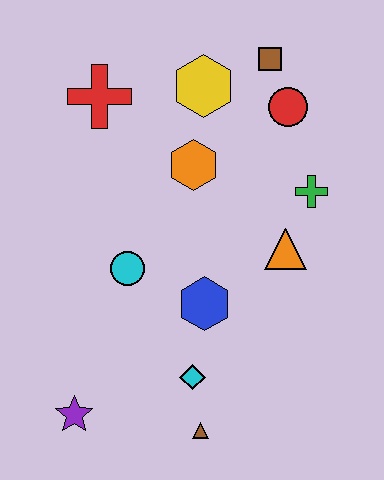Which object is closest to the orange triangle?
The green cross is closest to the orange triangle.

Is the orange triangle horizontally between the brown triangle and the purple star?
No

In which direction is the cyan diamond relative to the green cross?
The cyan diamond is below the green cross.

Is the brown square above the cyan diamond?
Yes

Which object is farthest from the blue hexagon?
The brown square is farthest from the blue hexagon.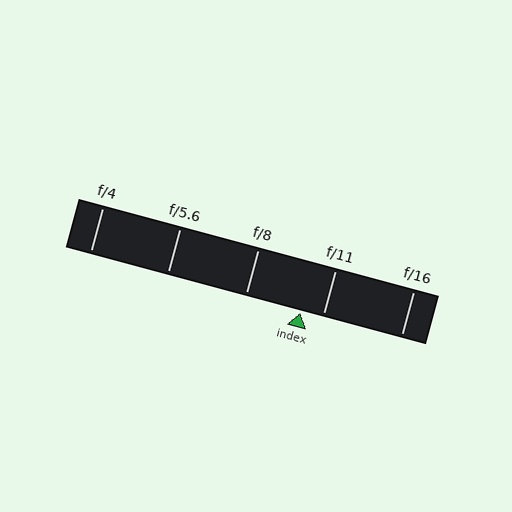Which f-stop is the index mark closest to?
The index mark is closest to f/11.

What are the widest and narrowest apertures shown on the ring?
The widest aperture shown is f/4 and the narrowest is f/16.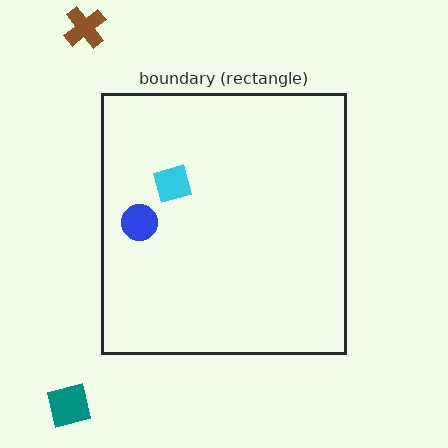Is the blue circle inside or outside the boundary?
Inside.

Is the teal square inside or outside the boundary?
Outside.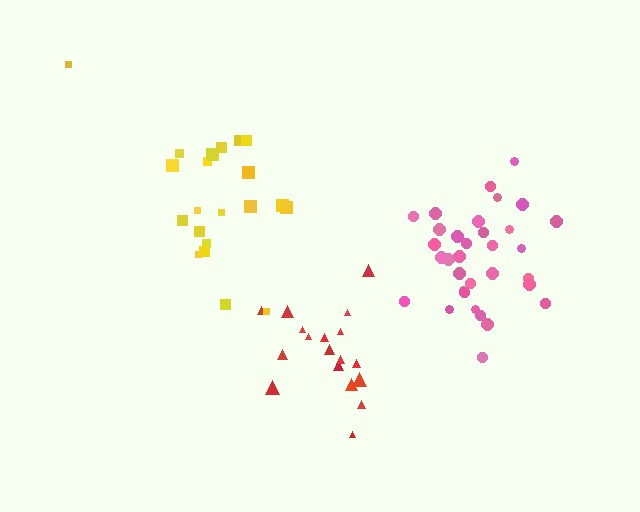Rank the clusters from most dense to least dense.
red, pink, yellow.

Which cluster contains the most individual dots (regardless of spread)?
Pink (33).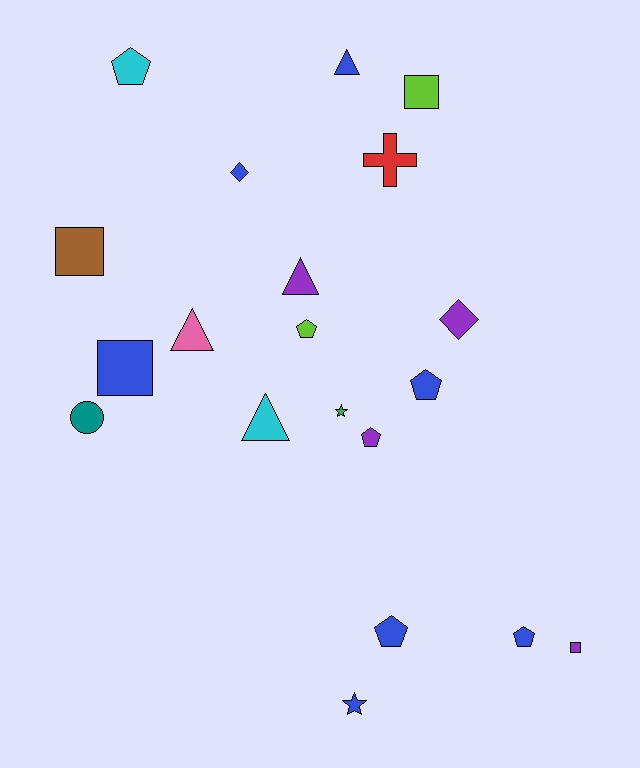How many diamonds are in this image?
There are 2 diamonds.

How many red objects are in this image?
There is 1 red object.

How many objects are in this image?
There are 20 objects.